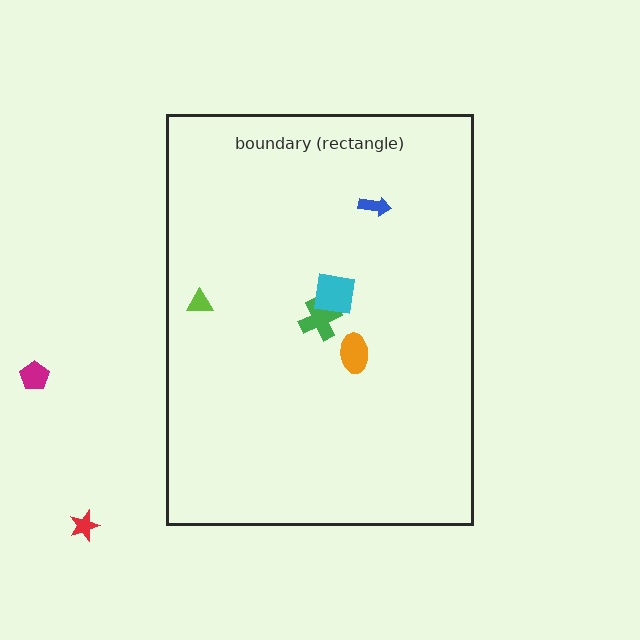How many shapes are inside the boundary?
5 inside, 2 outside.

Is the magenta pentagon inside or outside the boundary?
Outside.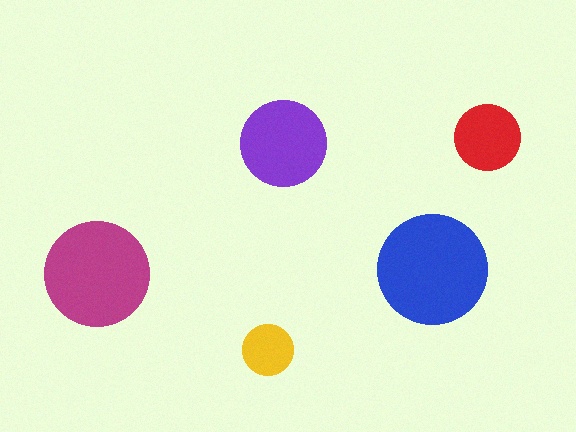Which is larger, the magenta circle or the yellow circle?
The magenta one.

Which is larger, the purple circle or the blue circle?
The blue one.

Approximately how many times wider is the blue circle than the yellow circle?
About 2 times wider.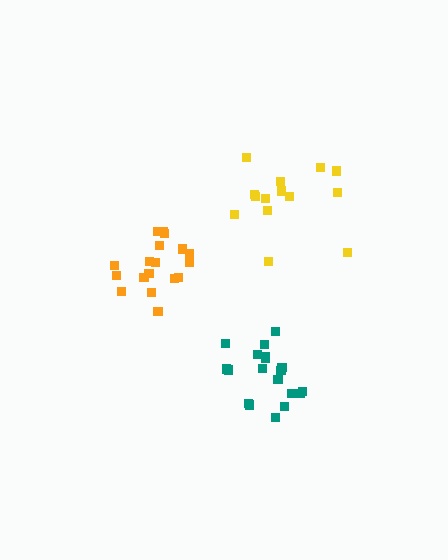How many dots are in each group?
Group 1: 19 dots, Group 2: 14 dots, Group 3: 18 dots (51 total).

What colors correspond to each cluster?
The clusters are colored: teal, yellow, orange.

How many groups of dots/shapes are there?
There are 3 groups.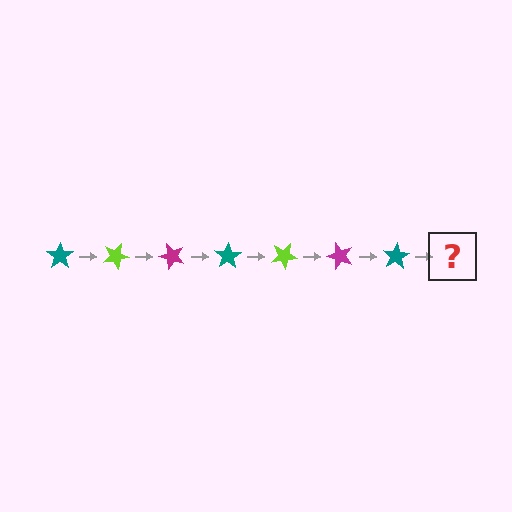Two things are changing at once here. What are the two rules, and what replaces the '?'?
The two rules are that it rotates 25 degrees each step and the color cycles through teal, lime, and magenta. The '?' should be a lime star, rotated 175 degrees from the start.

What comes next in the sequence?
The next element should be a lime star, rotated 175 degrees from the start.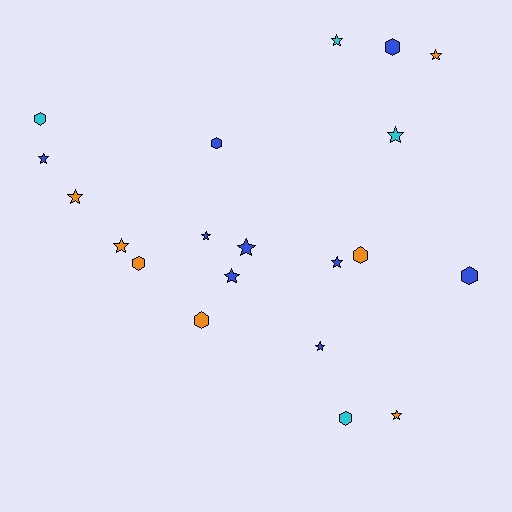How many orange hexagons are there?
There are 3 orange hexagons.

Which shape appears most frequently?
Star, with 12 objects.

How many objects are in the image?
There are 20 objects.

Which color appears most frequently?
Blue, with 9 objects.